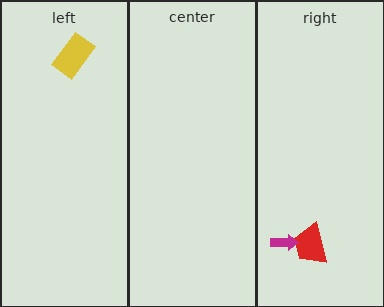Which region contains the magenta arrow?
The right region.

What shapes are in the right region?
The red trapezoid, the magenta arrow.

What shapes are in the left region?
The yellow rectangle.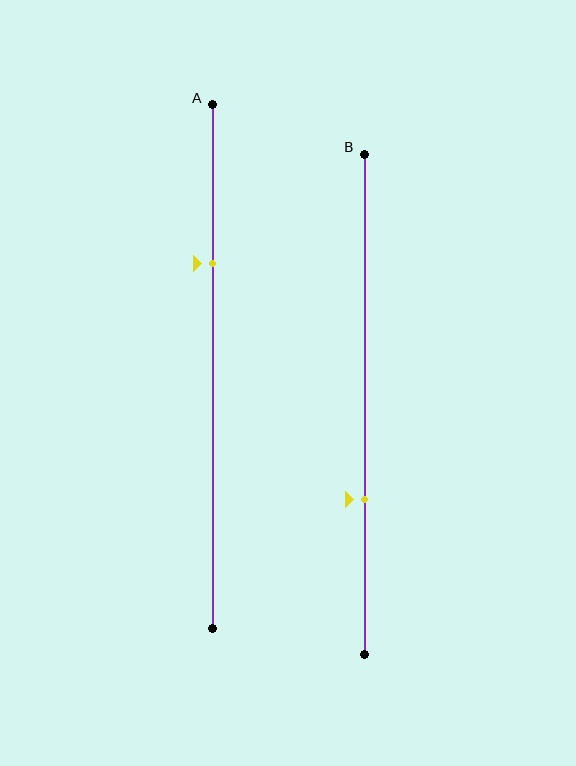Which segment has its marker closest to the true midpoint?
Segment B has its marker closest to the true midpoint.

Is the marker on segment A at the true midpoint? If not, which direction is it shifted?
No, the marker on segment A is shifted upward by about 20% of the segment length.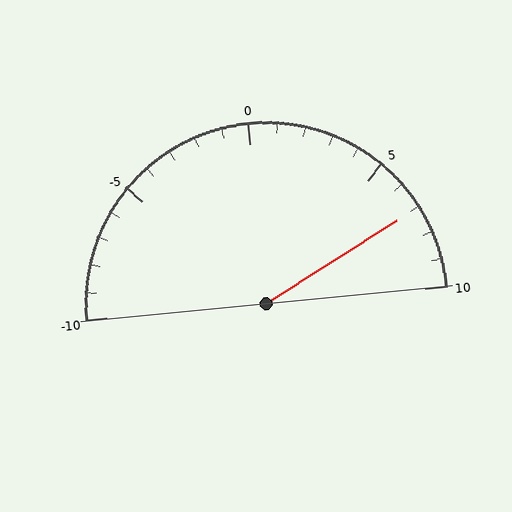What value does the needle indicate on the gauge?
The needle indicates approximately 7.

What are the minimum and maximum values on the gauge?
The gauge ranges from -10 to 10.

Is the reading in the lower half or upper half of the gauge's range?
The reading is in the upper half of the range (-10 to 10).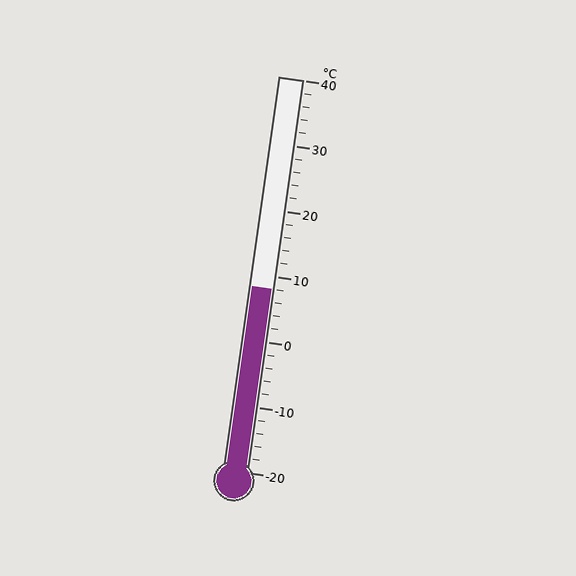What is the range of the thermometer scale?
The thermometer scale ranges from -20°C to 40°C.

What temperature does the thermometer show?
The thermometer shows approximately 8°C.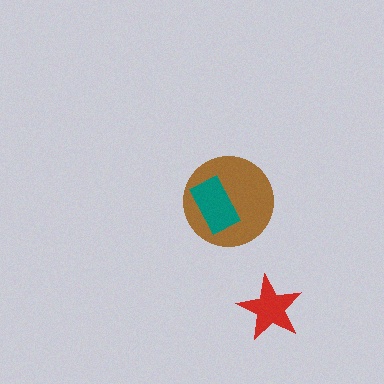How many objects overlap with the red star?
0 objects overlap with the red star.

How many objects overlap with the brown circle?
1 object overlaps with the brown circle.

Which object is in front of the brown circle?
The teal rectangle is in front of the brown circle.